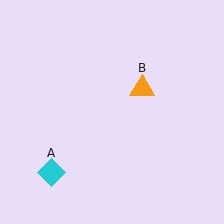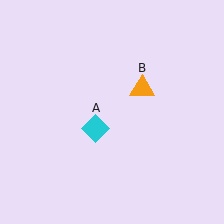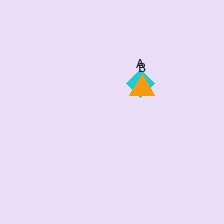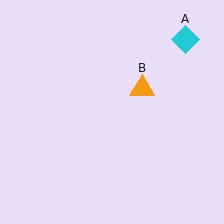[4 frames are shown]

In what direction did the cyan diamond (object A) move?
The cyan diamond (object A) moved up and to the right.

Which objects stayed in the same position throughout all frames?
Orange triangle (object B) remained stationary.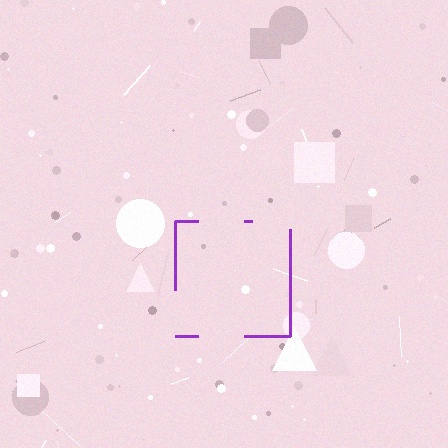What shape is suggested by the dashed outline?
The dashed outline suggests a square.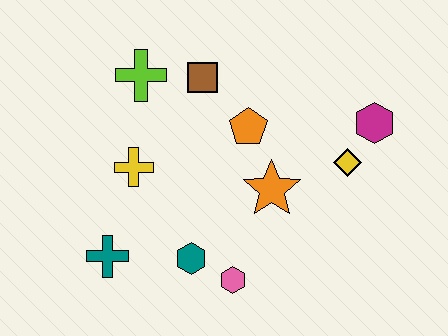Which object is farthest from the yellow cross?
The magenta hexagon is farthest from the yellow cross.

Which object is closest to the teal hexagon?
The pink hexagon is closest to the teal hexagon.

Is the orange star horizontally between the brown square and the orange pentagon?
No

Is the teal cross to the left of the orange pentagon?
Yes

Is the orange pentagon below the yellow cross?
No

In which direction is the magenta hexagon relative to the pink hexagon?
The magenta hexagon is above the pink hexagon.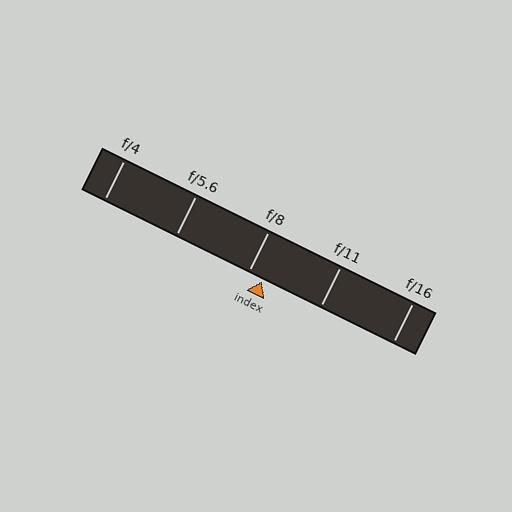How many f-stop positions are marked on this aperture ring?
There are 5 f-stop positions marked.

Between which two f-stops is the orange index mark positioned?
The index mark is between f/8 and f/11.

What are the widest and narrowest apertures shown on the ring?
The widest aperture shown is f/4 and the narrowest is f/16.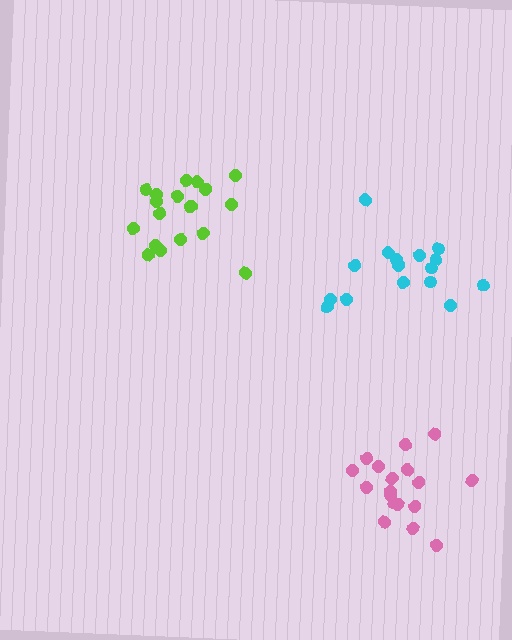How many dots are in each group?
Group 1: 19 dots, Group 2: 16 dots, Group 3: 18 dots (53 total).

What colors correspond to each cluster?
The clusters are colored: lime, cyan, pink.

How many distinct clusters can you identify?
There are 3 distinct clusters.